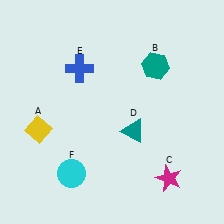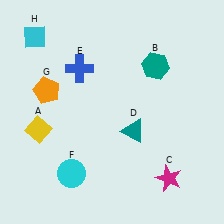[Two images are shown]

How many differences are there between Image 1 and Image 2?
There are 2 differences between the two images.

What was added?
An orange pentagon (G), a cyan diamond (H) were added in Image 2.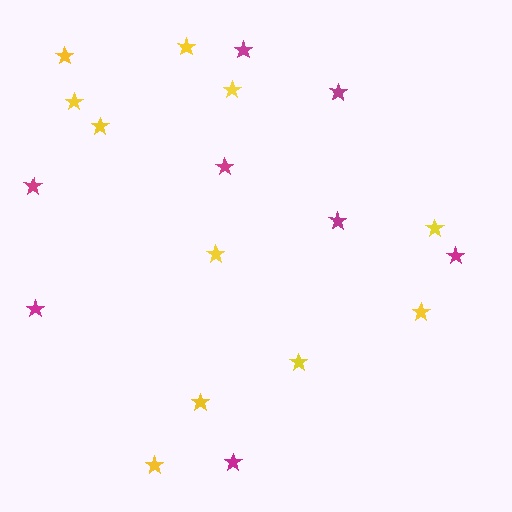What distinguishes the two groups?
There are 2 groups: one group of yellow stars (11) and one group of magenta stars (8).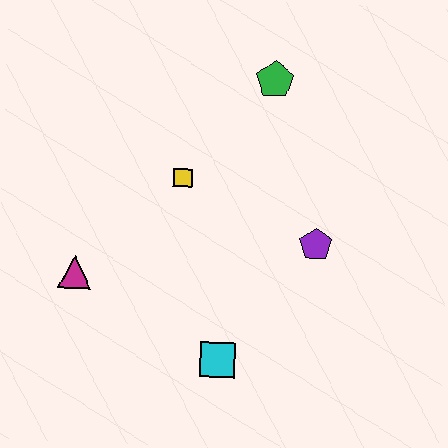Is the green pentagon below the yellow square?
No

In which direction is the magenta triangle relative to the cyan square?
The magenta triangle is to the left of the cyan square.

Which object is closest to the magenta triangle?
The yellow square is closest to the magenta triangle.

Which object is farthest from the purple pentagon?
The magenta triangle is farthest from the purple pentagon.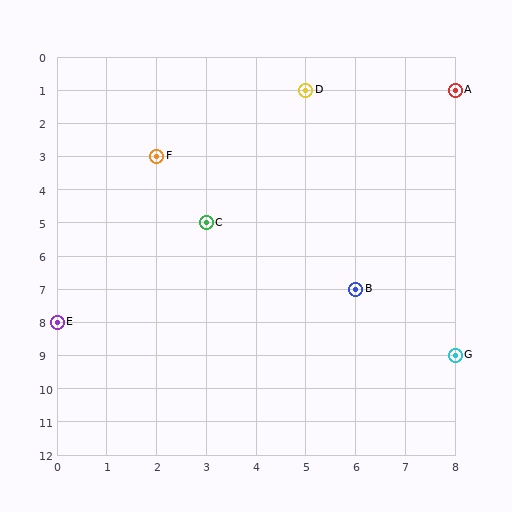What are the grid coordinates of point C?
Point C is at grid coordinates (3, 5).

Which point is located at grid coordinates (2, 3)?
Point F is at (2, 3).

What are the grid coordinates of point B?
Point B is at grid coordinates (6, 7).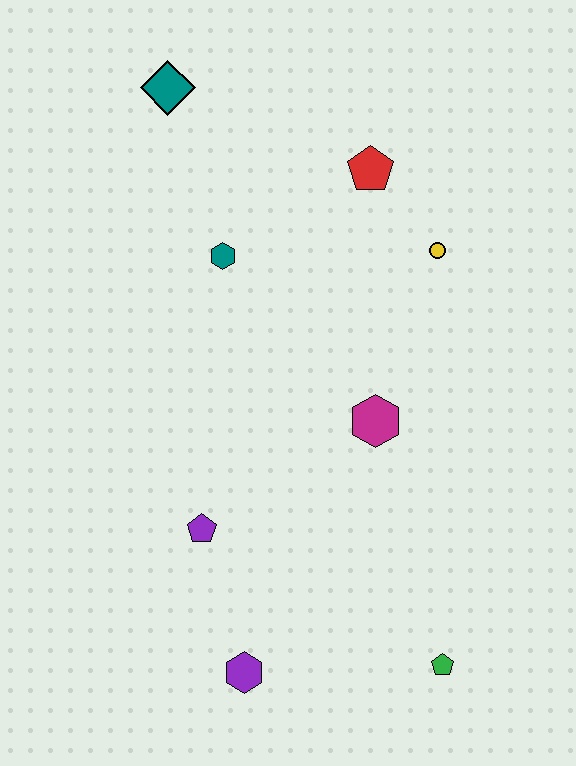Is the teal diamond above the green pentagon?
Yes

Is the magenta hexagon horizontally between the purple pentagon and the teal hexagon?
No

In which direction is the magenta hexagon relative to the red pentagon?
The magenta hexagon is below the red pentagon.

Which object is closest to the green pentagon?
The purple hexagon is closest to the green pentagon.